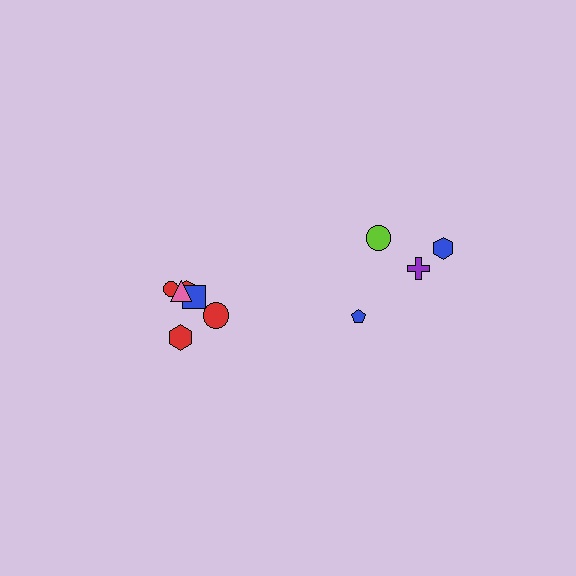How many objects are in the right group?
There are 4 objects.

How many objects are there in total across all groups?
There are 10 objects.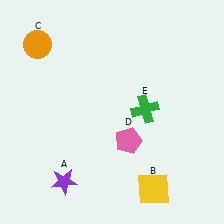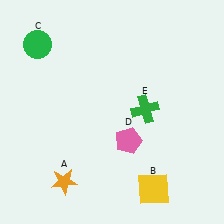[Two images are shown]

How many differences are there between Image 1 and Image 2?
There are 2 differences between the two images.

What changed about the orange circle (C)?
In Image 1, C is orange. In Image 2, it changed to green.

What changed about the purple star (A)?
In Image 1, A is purple. In Image 2, it changed to orange.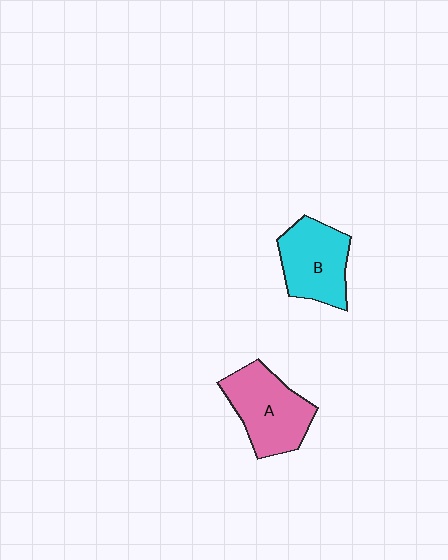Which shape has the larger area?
Shape A (pink).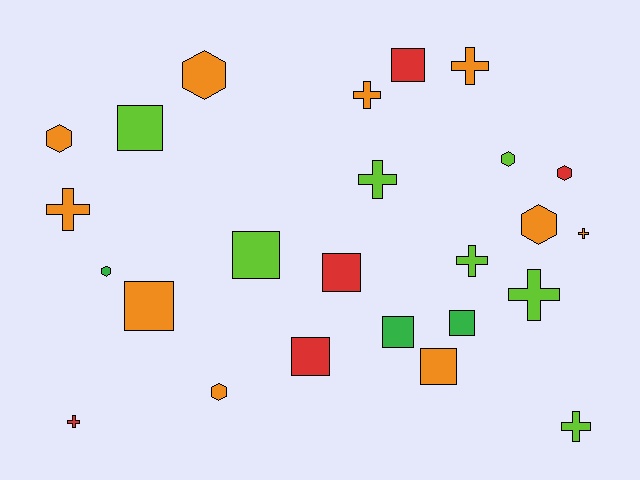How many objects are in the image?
There are 25 objects.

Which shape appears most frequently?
Square, with 9 objects.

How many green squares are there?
There are 2 green squares.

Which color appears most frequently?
Orange, with 10 objects.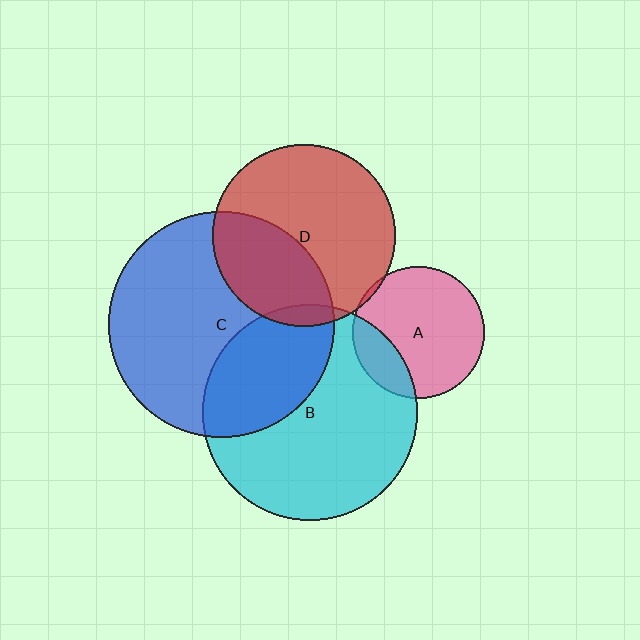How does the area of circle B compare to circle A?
Approximately 2.7 times.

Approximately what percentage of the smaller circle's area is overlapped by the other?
Approximately 35%.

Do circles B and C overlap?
Yes.